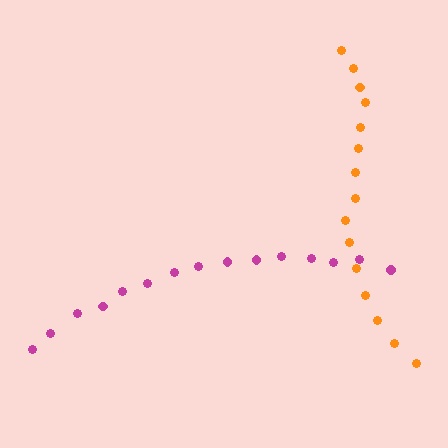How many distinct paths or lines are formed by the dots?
There are 2 distinct paths.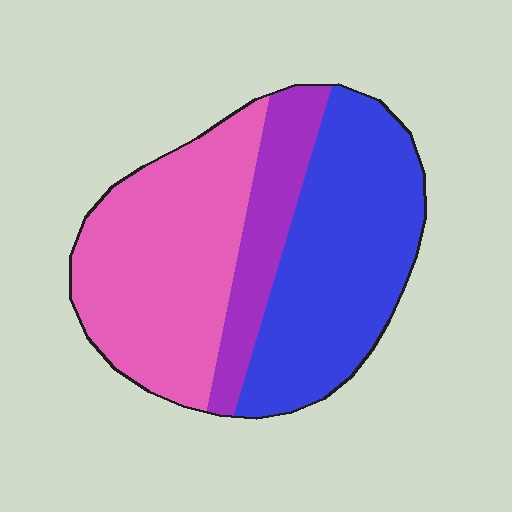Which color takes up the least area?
Purple, at roughly 15%.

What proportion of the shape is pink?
Pink takes up between a quarter and a half of the shape.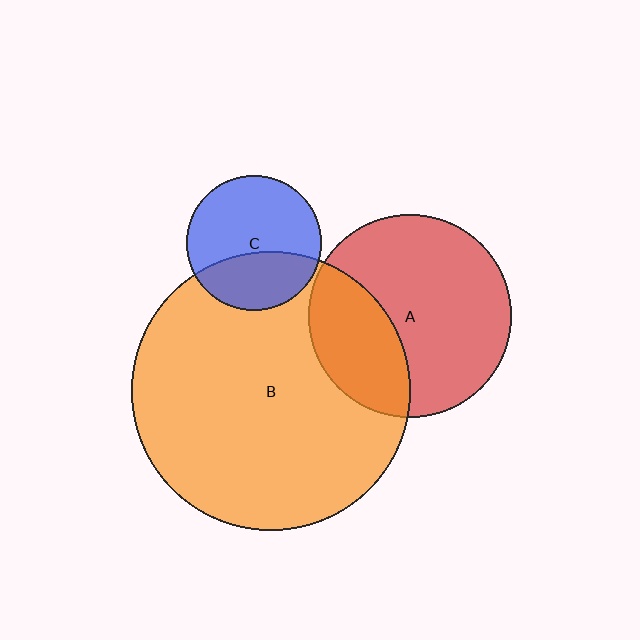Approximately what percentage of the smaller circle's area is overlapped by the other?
Approximately 35%.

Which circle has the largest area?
Circle B (orange).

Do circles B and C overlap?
Yes.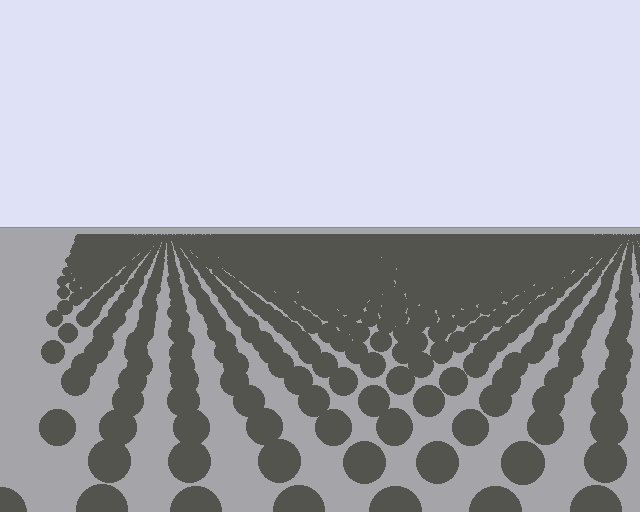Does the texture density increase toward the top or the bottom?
Density increases toward the top.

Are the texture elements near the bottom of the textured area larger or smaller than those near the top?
Larger. Near the bottom, elements are closer to the viewer and appear at a bigger on-screen size.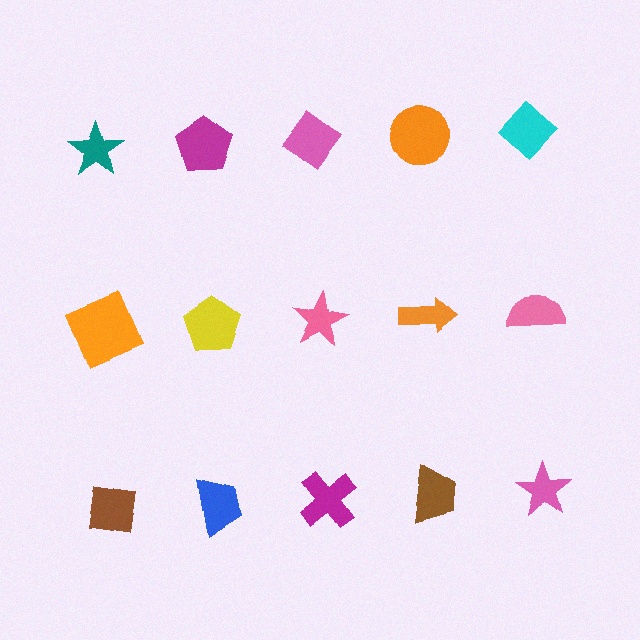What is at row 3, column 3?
A magenta cross.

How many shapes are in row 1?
5 shapes.